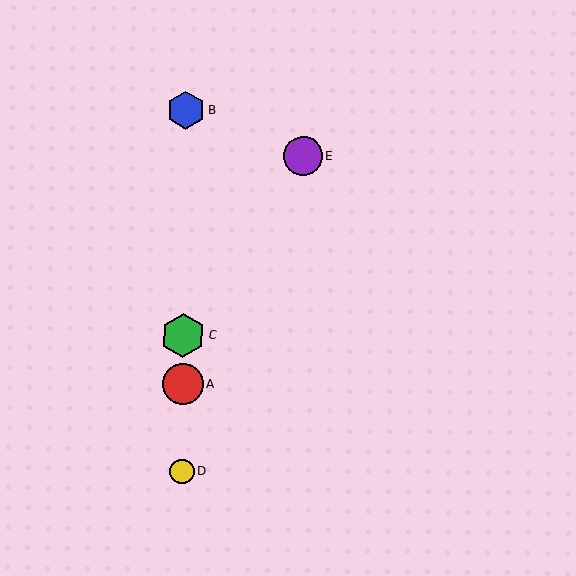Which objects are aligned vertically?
Objects A, B, C, D are aligned vertically.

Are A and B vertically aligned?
Yes, both are at x≈183.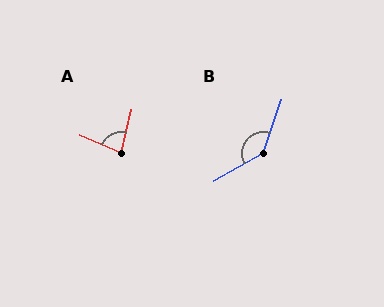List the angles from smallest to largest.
A (80°), B (138°).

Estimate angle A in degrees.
Approximately 80 degrees.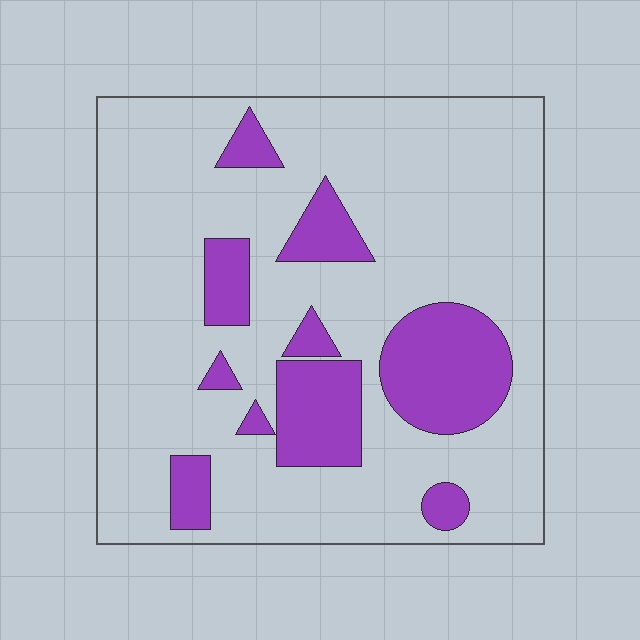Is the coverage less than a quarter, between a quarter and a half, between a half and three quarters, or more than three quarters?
Less than a quarter.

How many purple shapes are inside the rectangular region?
10.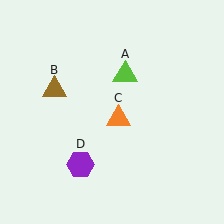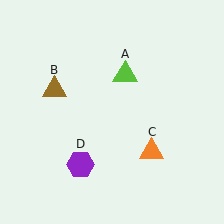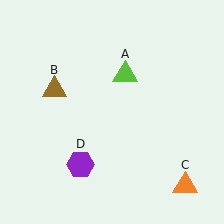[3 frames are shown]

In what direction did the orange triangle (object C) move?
The orange triangle (object C) moved down and to the right.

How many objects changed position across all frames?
1 object changed position: orange triangle (object C).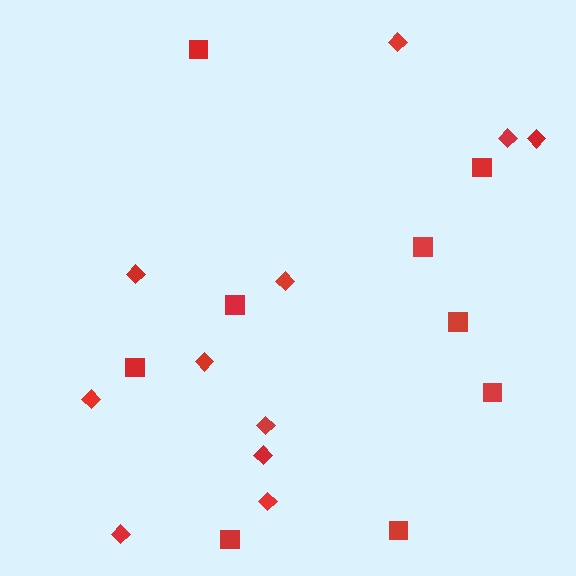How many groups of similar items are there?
There are 2 groups: one group of diamonds (11) and one group of squares (9).